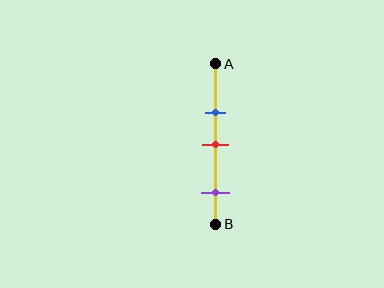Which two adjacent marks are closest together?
The blue and red marks are the closest adjacent pair.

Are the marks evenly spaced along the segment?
No, the marks are not evenly spaced.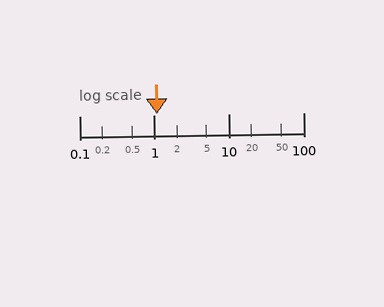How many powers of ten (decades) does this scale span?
The scale spans 3 decades, from 0.1 to 100.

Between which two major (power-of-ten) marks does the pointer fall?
The pointer is between 1 and 10.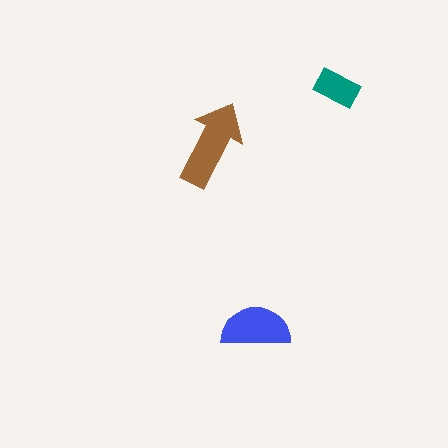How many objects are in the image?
There are 3 objects in the image.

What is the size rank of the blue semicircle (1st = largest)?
2nd.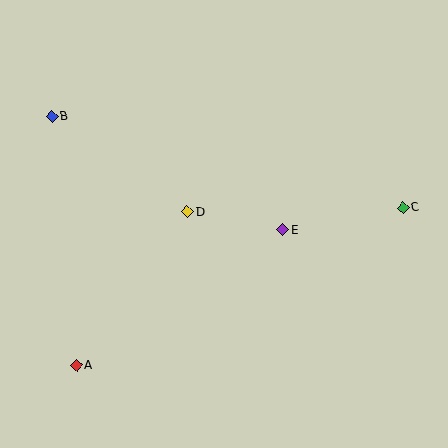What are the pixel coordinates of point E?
Point E is at (283, 230).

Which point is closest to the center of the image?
Point D at (187, 212) is closest to the center.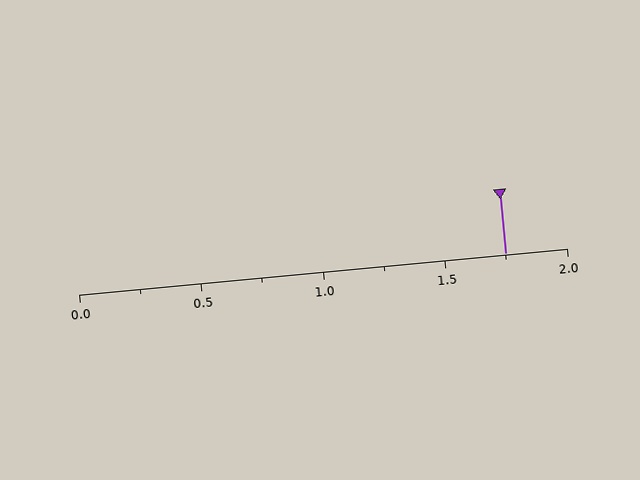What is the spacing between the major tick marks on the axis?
The major ticks are spaced 0.5 apart.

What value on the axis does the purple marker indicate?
The marker indicates approximately 1.75.